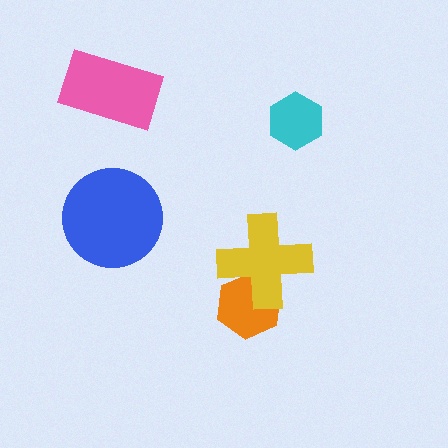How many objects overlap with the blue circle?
0 objects overlap with the blue circle.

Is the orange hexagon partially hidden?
Yes, it is partially covered by another shape.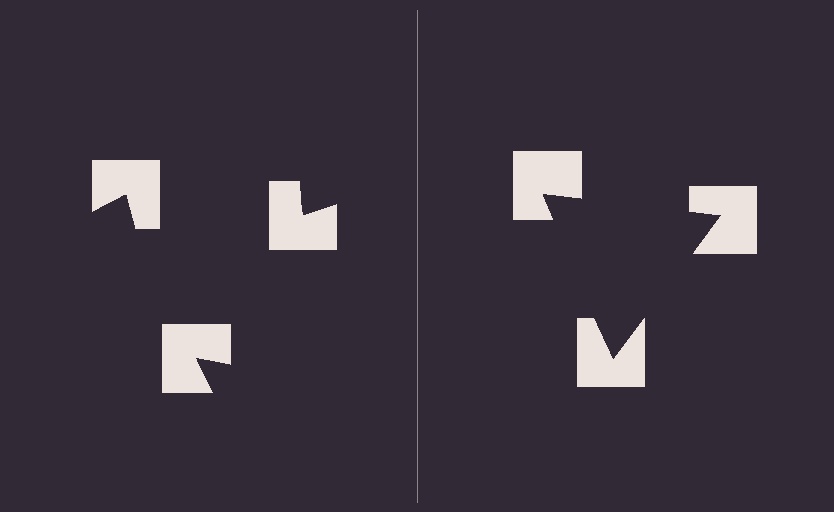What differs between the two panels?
The notched squares are positioned identically on both sides; only the wedge orientations differ. On the right they align to a triangle; on the left they are misaligned.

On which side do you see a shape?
An illusory triangle appears on the right side. On the left side the wedge cuts are rotated, so no coherent shape forms.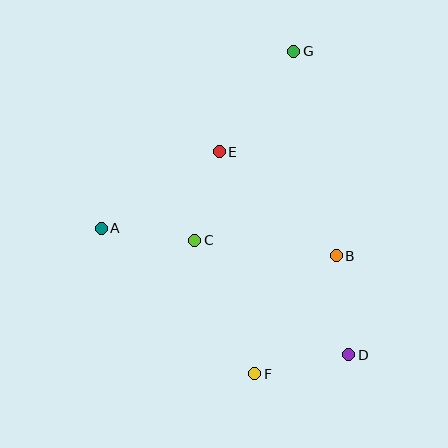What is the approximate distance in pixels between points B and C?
The distance between B and C is approximately 142 pixels.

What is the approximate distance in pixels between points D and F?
The distance between D and F is approximately 96 pixels.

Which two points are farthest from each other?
Points F and G are farthest from each other.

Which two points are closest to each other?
Points C and E are closest to each other.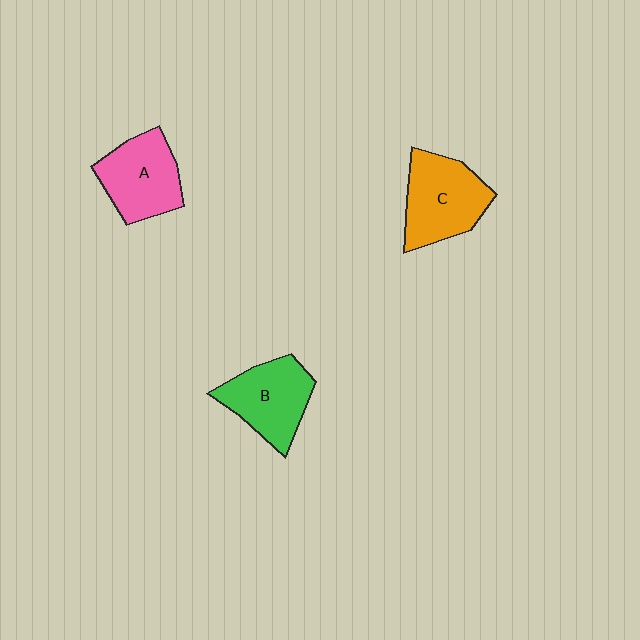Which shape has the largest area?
Shape C (orange).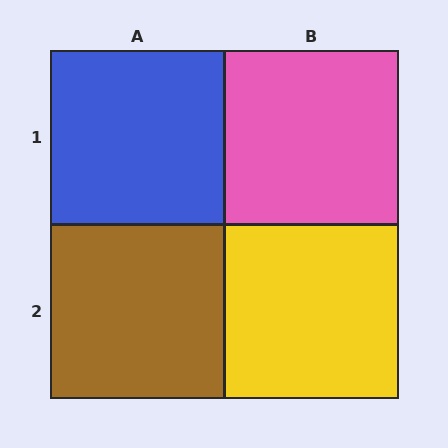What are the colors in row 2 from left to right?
Brown, yellow.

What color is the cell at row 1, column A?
Blue.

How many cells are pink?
1 cell is pink.